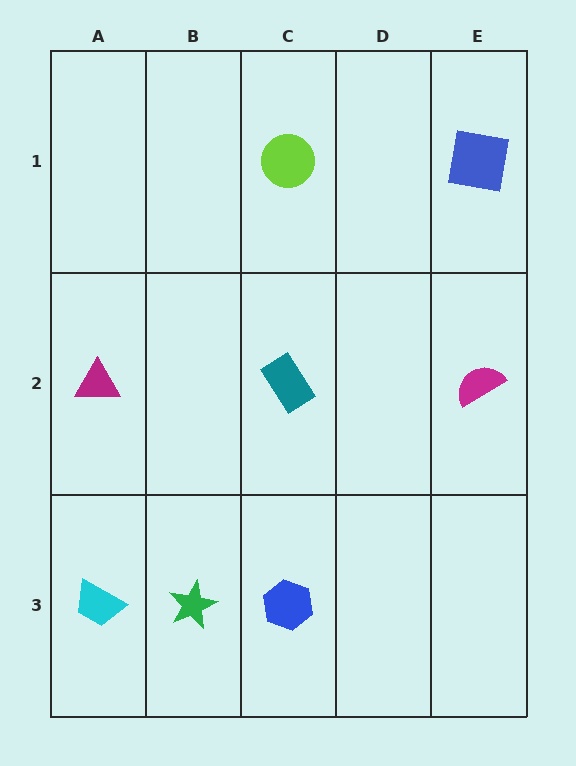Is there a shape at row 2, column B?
No, that cell is empty.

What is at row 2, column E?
A magenta semicircle.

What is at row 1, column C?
A lime circle.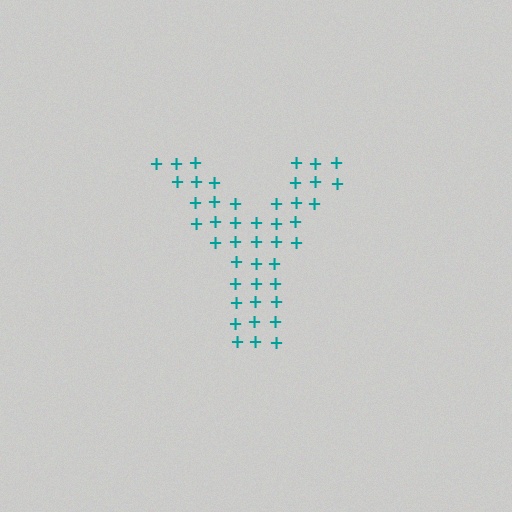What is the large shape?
The large shape is the letter Y.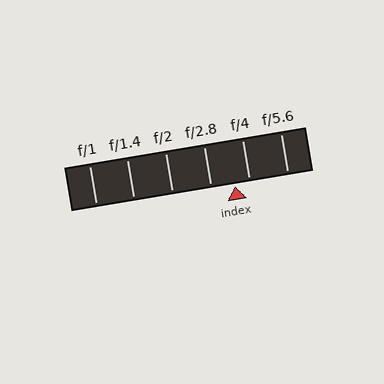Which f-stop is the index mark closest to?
The index mark is closest to f/4.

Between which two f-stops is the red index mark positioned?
The index mark is between f/2.8 and f/4.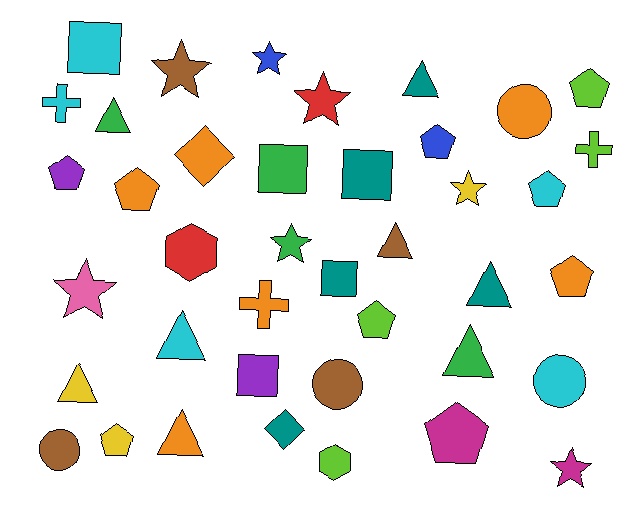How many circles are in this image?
There are 4 circles.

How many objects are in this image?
There are 40 objects.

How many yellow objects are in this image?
There are 3 yellow objects.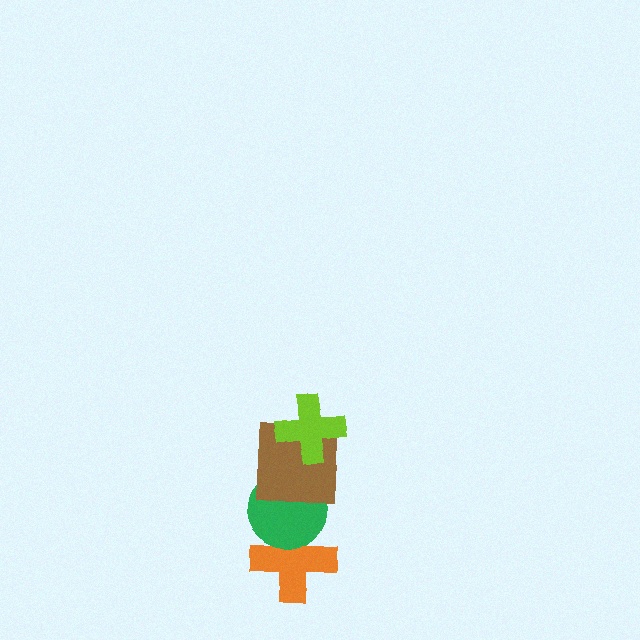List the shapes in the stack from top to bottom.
From top to bottom: the lime cross, the brown square, the green circle, the orange cross.